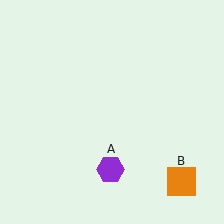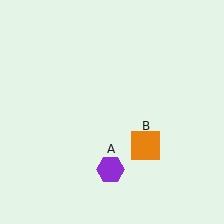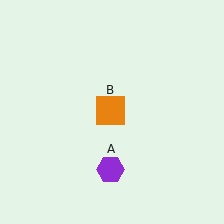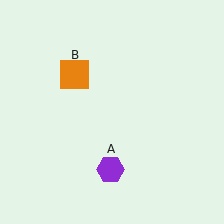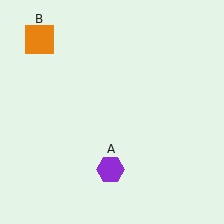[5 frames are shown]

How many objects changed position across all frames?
1 object changed position: orange square (object B).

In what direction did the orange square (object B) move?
The orange square (object B) moved up and to the left.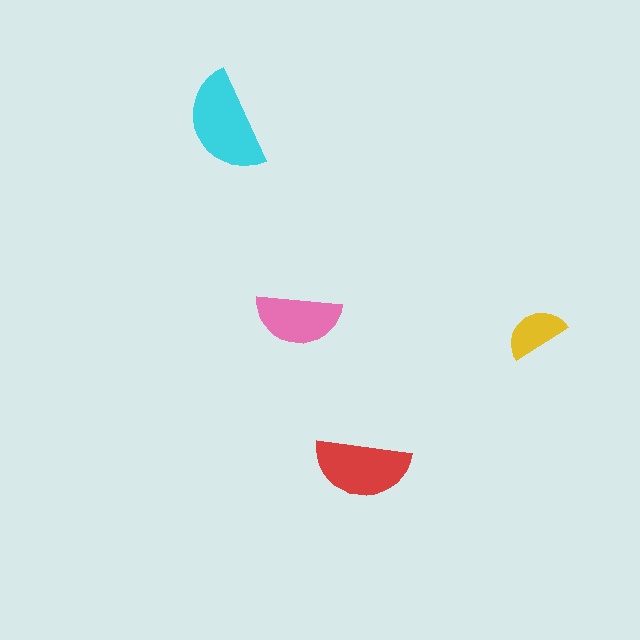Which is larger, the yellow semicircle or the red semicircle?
The red one.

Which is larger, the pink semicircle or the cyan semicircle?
The cyan one.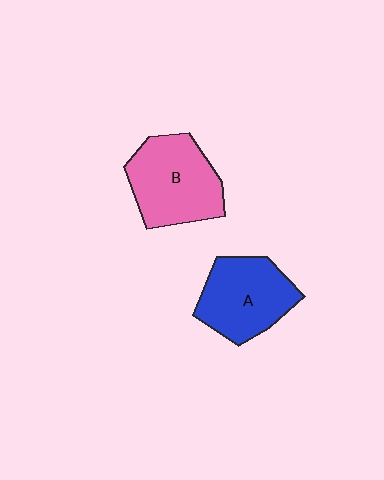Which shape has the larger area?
Shape B (pink).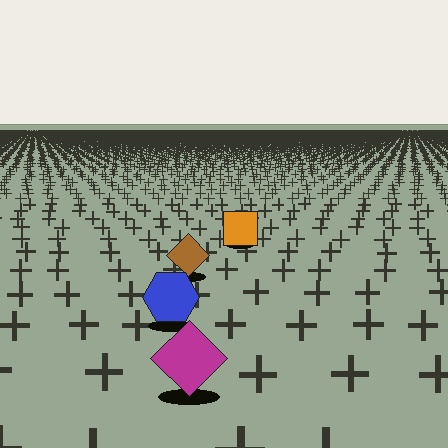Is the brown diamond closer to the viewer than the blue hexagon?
No. The blue hexagon is closer — you can tell from the texture gradient: the ground texture is coarser near it.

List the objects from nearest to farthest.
From nearest to farthest: the magenta diamond, the blue hexagon, the brown diamond, the orange square.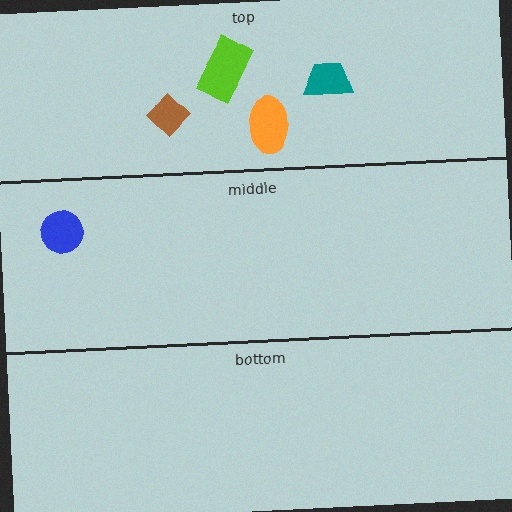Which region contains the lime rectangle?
The top region.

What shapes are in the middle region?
The blue circle.